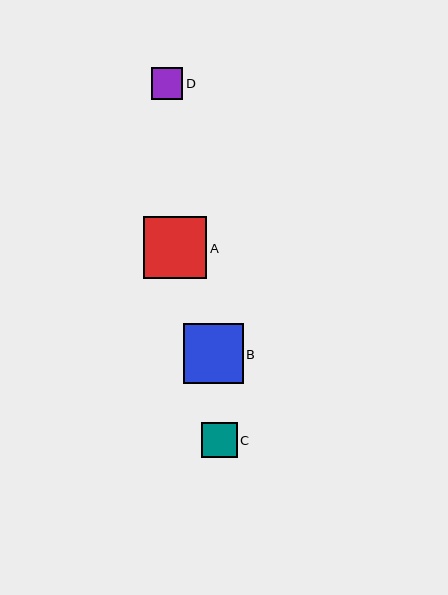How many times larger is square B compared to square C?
Square B is approximately 1.7 times the size of square C.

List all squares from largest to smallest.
From largest to smallest: A, B, C, D.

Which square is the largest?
Square A is the largest with a size of approximately 63 pixels.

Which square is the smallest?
Square D is the smallest with a size of approximately 32 pixels.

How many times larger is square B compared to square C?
Square B is approximately 1.7 times the size of square C.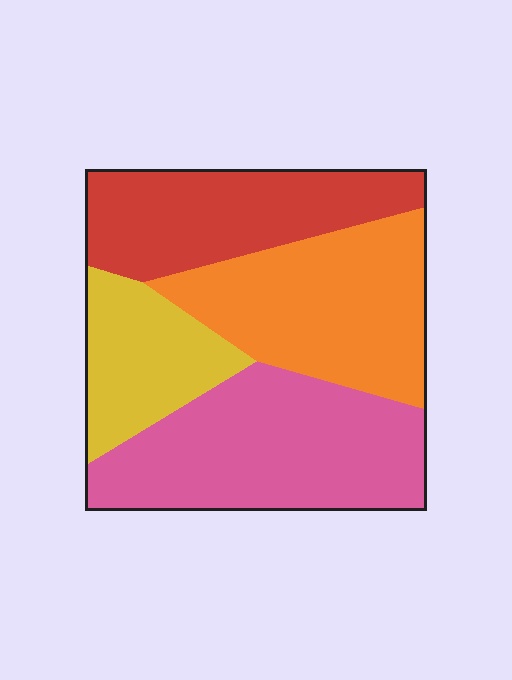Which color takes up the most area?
Pink, at roughly 35%.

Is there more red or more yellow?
Red.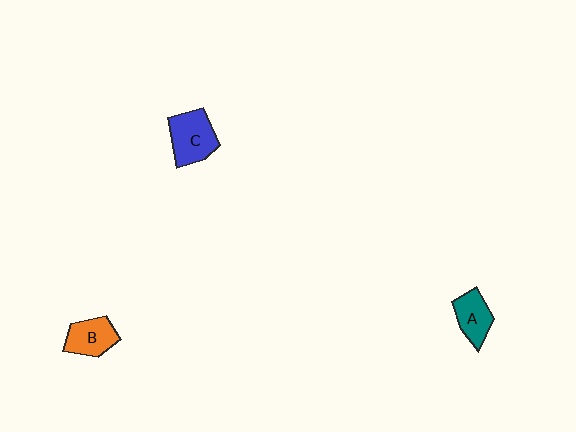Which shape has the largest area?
Shape C (blue).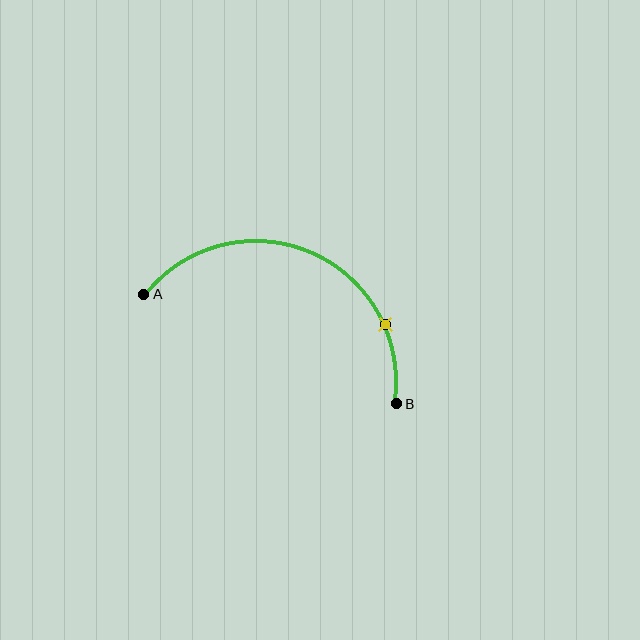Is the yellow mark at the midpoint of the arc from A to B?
No. The yellow mark lies on the arc but is closer to endpoint B. The arc midpoint would be at the point on the curve equidistant along the arc from both A and B.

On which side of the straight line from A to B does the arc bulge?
The arc bulges above the straight line connecting A and B.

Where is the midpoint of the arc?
The arc midpoint is the point on the curve farthest from the straight line joining A and B. It sits above that line.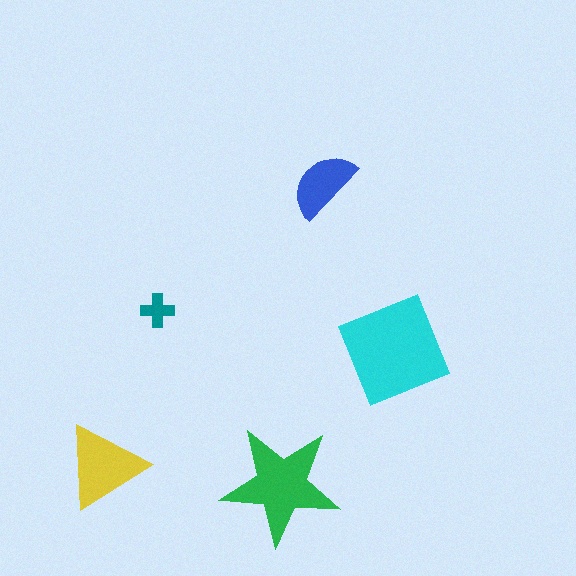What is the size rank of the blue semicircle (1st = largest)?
4th.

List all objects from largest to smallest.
The cyan square, the green star, the yellow triangle, the blue semicircle, the teal cross.